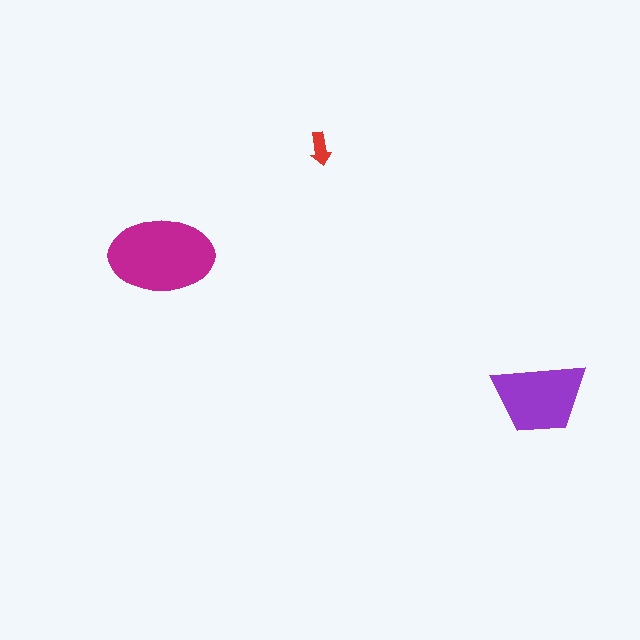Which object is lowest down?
The purple trapezoid is bottommost.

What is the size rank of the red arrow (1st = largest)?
3rd.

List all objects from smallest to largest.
The red arrow, the purple trapezoid, the magenta ellipse.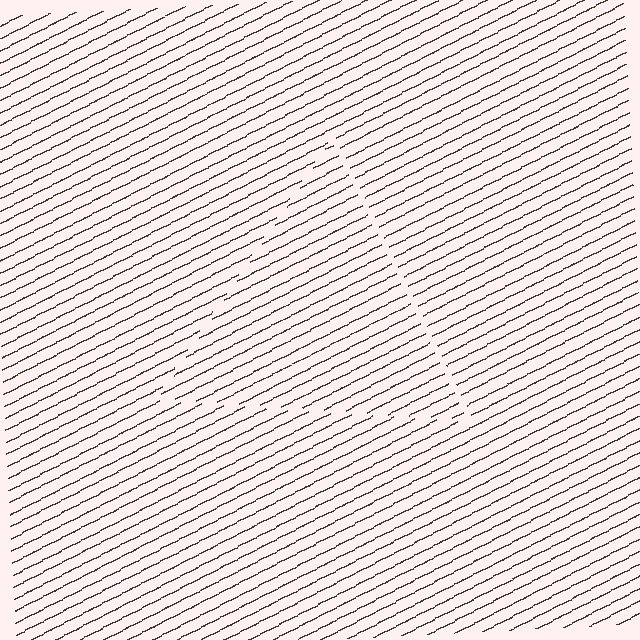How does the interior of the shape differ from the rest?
The interior of the shape contains the same grating, shifted by half a period — the contour is defined by the phase discontinuity where line-ends from the inner and outer gratings abut.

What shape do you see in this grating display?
An illusory triangle. The interior of the shape contains the same grating, shifted by half a period — the contour is defined by the phase discontinuity where line-ends from the inner and outer gratings abut.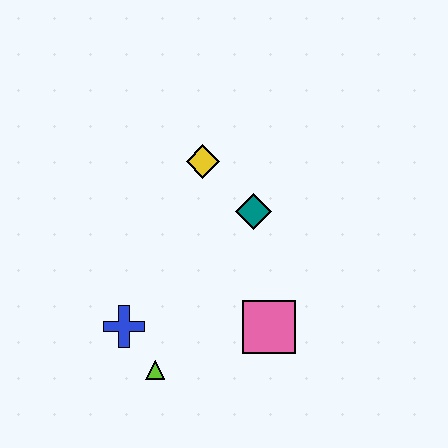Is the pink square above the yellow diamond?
No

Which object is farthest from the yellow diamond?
The lime triangle is farthest from the yellow diamond.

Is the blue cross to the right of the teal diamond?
No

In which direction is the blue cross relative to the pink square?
The blue cross is to the left of the pink square.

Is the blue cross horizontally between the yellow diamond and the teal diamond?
No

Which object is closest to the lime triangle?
The blue cross is closest to the lime triangle.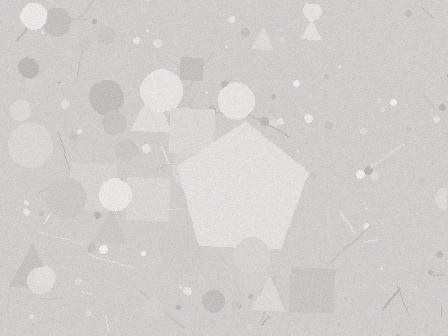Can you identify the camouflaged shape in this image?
The camouflaged shape is a pentagon.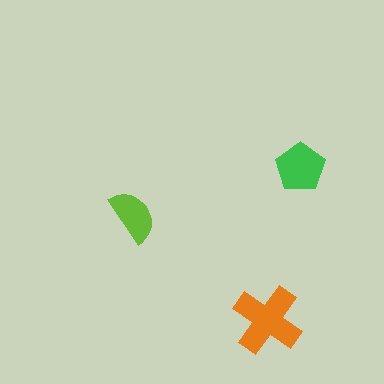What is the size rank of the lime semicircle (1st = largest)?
3rd.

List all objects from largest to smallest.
The orange cross, the green pentagon, the lime semicircle.